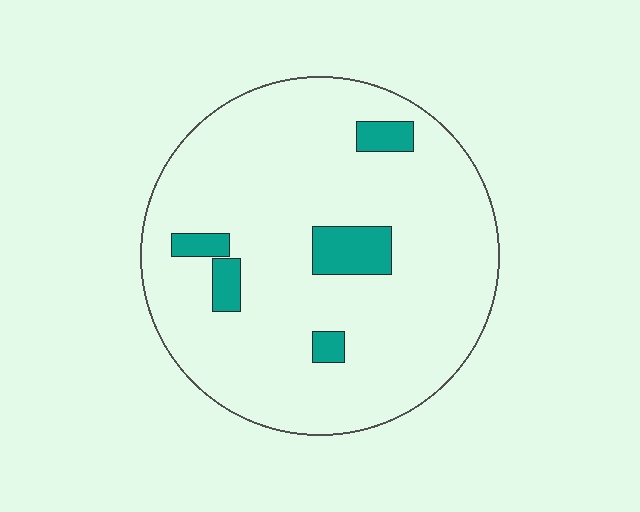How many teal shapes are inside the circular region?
5.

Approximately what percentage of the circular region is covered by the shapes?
Approximately 10%.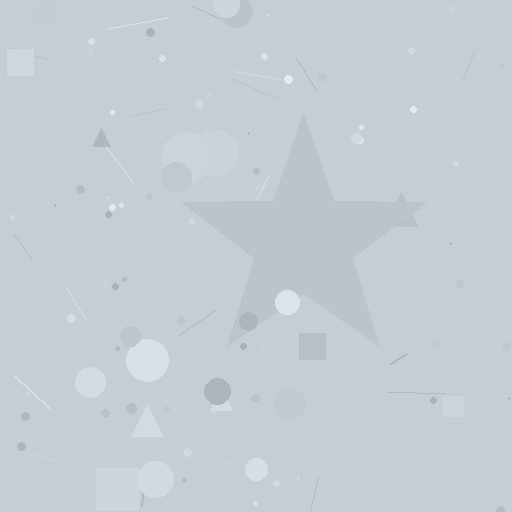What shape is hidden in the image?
A star is hidden in the image.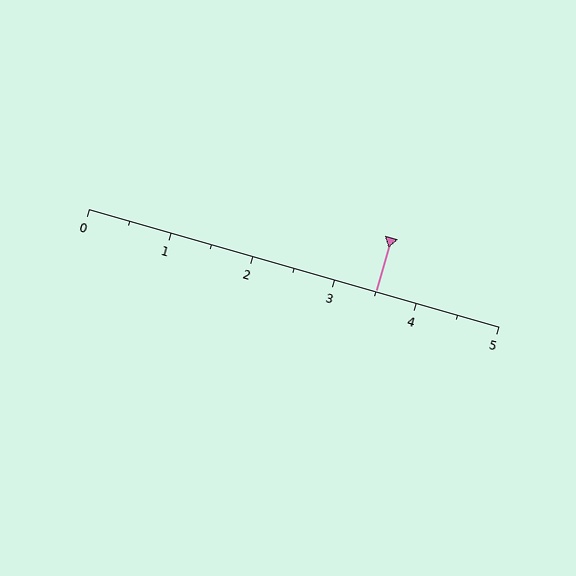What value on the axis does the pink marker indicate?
The marker indicates approximately 3.5.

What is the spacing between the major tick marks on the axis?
The major ticks are spaced 1 apart.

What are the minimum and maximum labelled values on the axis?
The axis runs from 0 to 5.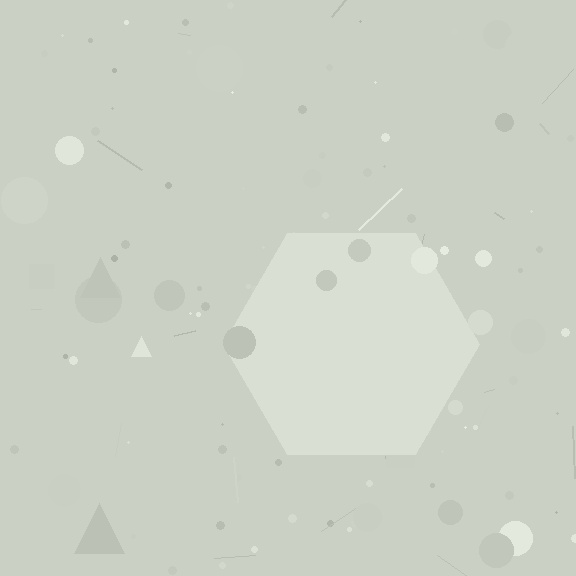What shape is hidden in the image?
A hexagon is hidden in the image.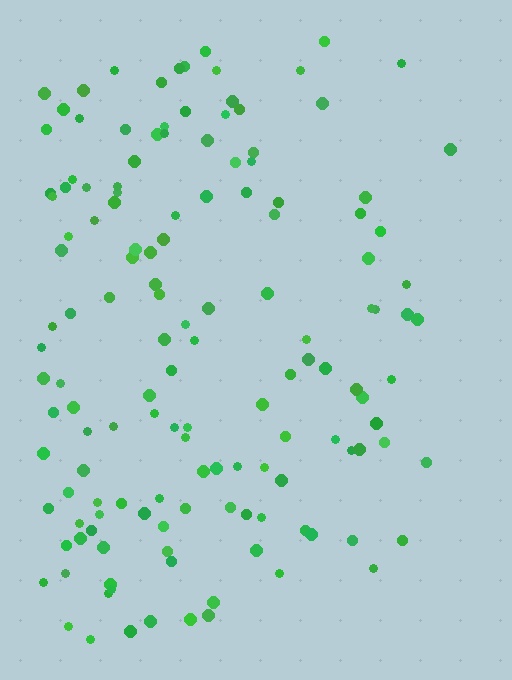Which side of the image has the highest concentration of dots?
The left.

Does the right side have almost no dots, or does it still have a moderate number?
Still a moderate number, just noticeably fewer than the left.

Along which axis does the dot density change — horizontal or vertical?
Horizontal.